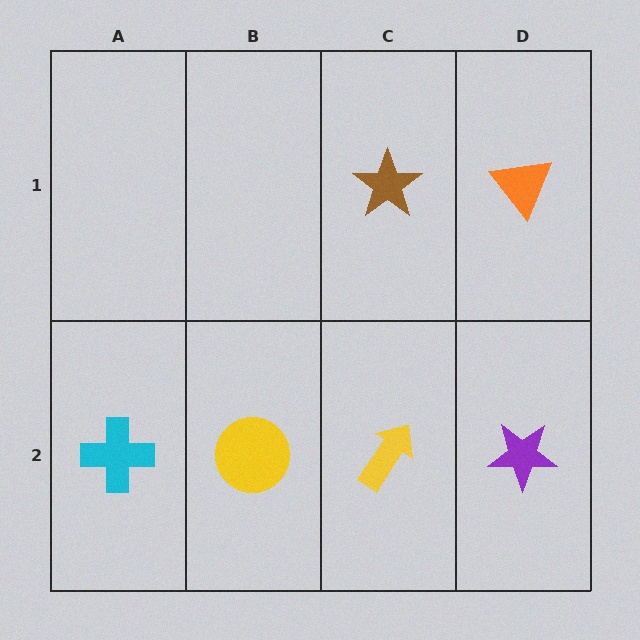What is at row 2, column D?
A purple star.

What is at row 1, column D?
An orange triangle.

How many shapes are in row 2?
4 shapes.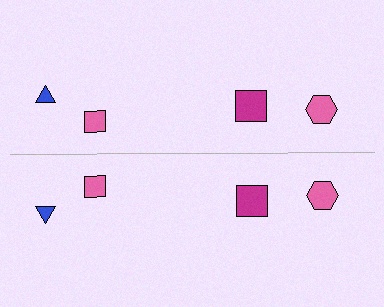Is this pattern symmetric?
Yes, this pattern has bilateral (reflection) symmetry.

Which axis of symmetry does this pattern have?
The pattern has a horizontal axis of symmetry running through the center of the image.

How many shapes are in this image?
There are 8 shapes in this image.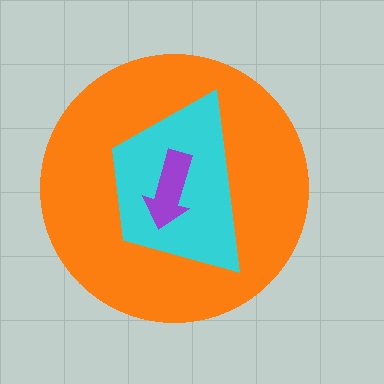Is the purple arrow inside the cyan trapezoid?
Yes.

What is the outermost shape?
The orange circle.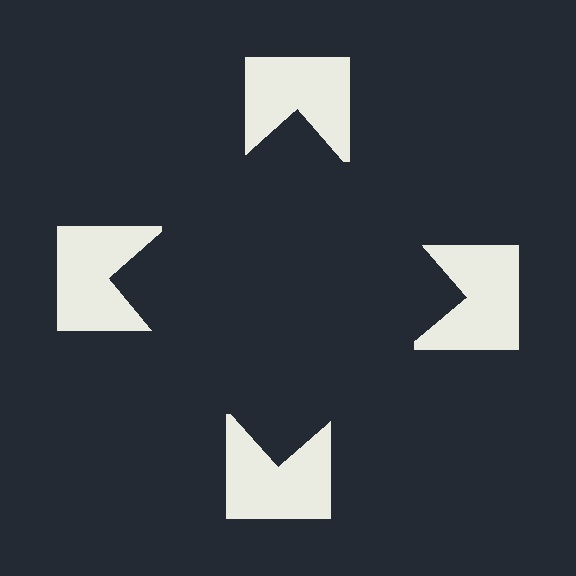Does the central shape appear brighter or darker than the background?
It typically appears slightly darker than the background, even though no actual brightness change is drawn.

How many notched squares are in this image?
There are 4 — one at each vertex of the illusory square.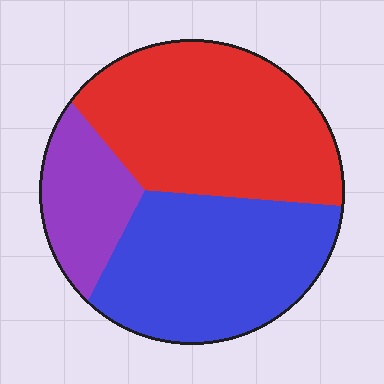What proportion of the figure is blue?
Blue covers around 40% of the figure.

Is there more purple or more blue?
Blue.